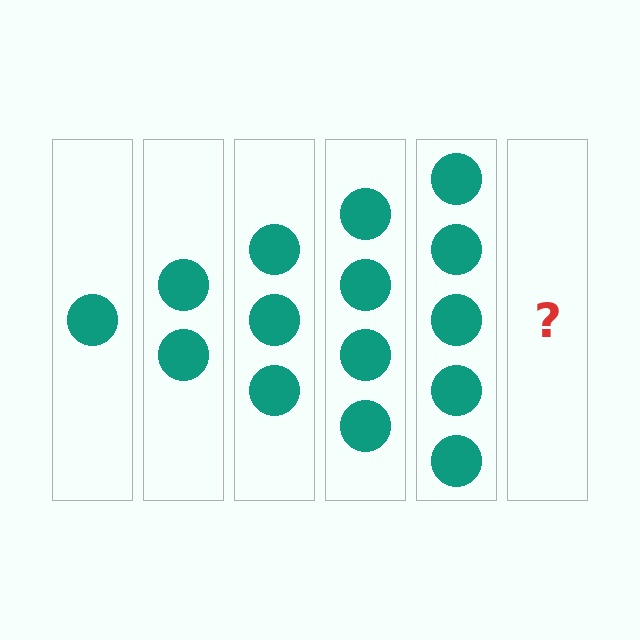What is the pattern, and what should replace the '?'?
The pattern is that each step adds one more circle. The '?' should be 6 circles.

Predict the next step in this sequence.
The next step is 6 circles.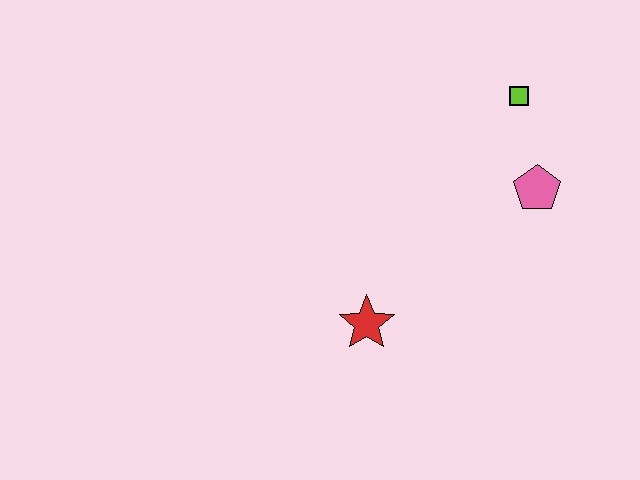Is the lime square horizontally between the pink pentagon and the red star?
Yes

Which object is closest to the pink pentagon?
The lime square is closest to the pink pentagon.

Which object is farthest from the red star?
The lime square is farthest from the red star.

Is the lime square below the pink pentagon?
No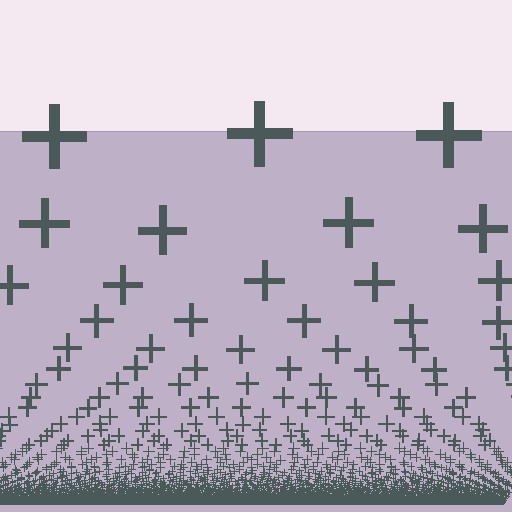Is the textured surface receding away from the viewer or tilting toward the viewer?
The surface appears to tilt toward the viewer. Texture elements get larger and sparser toward the top.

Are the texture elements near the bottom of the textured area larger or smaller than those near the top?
Smaller. The gradient is inverted — elements near the bottom are smaller and denser.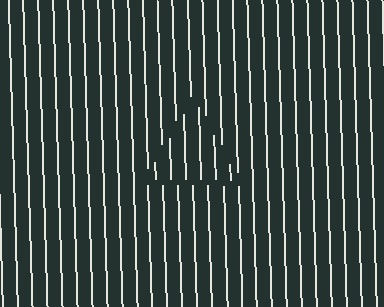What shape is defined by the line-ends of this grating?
An illusory triangle. The interior of the shape contains the same grating, shifted by half a period — the contour is defined by the phase discontinuity where line-ends from the inner and outer gratings abut.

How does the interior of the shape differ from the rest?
The interior of the shape contains the same grating, shifted by half a period — the contour is defined by the phase discontinuity where line-ends from the inner and outer gratings abut.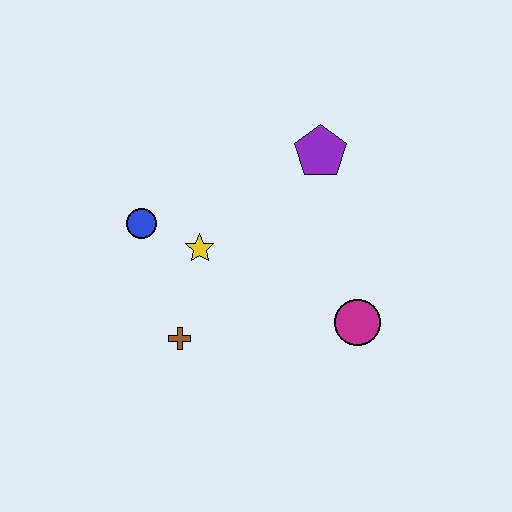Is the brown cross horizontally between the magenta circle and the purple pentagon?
No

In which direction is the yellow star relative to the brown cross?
The yellow star is above the brown cross.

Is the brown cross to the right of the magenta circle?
No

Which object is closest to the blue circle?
The yellow star is closest to the blue circle.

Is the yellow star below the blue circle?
Yes